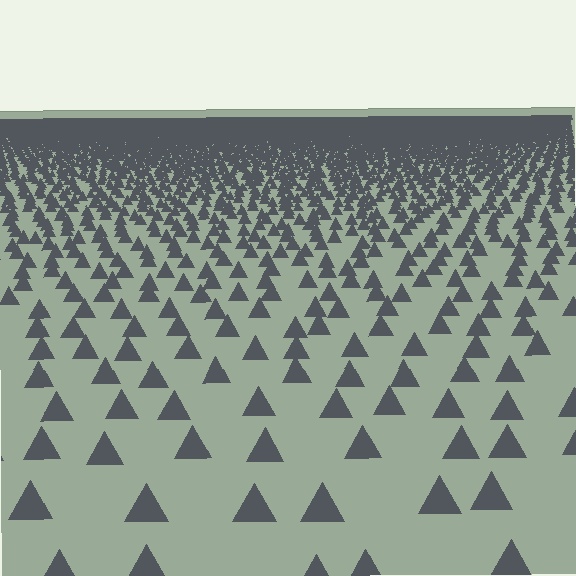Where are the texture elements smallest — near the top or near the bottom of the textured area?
Near the top.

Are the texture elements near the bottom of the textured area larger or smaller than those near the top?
Larger. Near the bottom, elements are closer to the viewer and appear at a bigger on-screen size.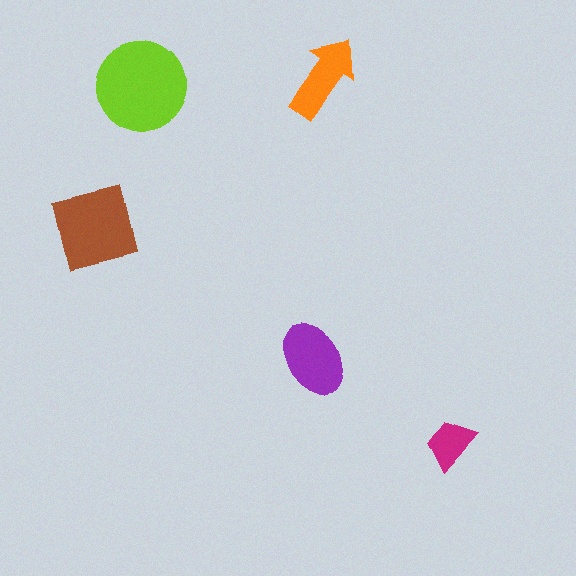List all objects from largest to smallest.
The lime circle, the brown square, the purple ellipse, the orange arrow, the magenta trapezoid.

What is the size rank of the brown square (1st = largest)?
2nd.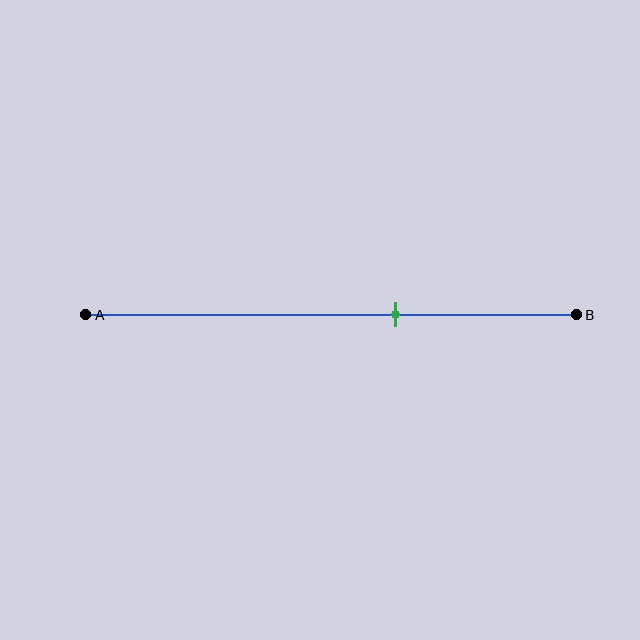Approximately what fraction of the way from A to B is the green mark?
The green mark is approximately 65% of the way from A to B.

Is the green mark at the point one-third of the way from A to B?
No, the mark is at about 65% from A, not at the 33% one-third point.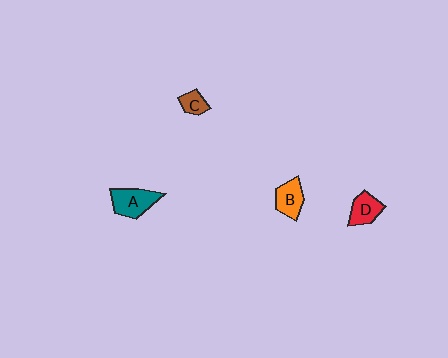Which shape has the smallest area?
Shape C (brown).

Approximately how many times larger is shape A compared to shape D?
Approximately 1.3 times.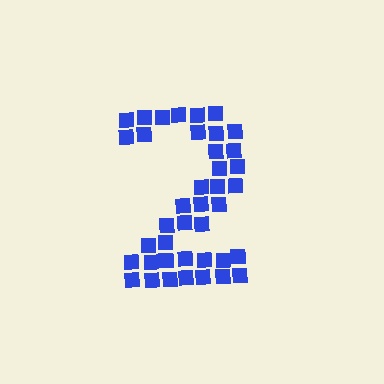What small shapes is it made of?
It is made of small squares.